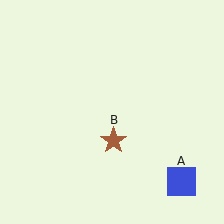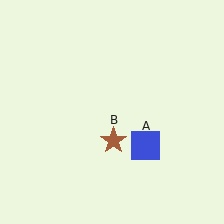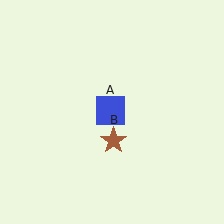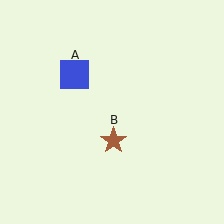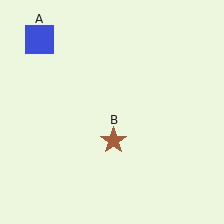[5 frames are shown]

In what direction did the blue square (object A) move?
The blue square (object A) moved up and to the left.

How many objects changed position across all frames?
1 object changed position: blue square (object A).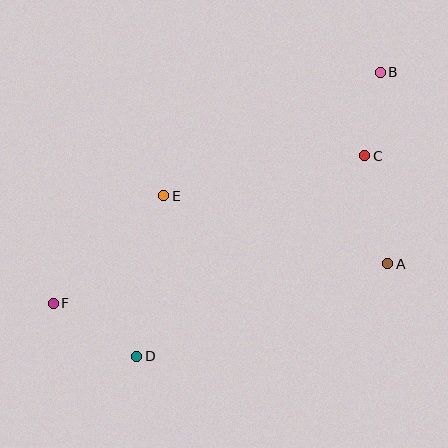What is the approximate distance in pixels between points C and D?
The distance between C and D is approximately 304 pixels.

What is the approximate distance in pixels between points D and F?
The distance between D and F is approximately 99 pixels.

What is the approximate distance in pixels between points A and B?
The distance between A and B is approximately 191 pixels.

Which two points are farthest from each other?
Points B and F are farthest from each other.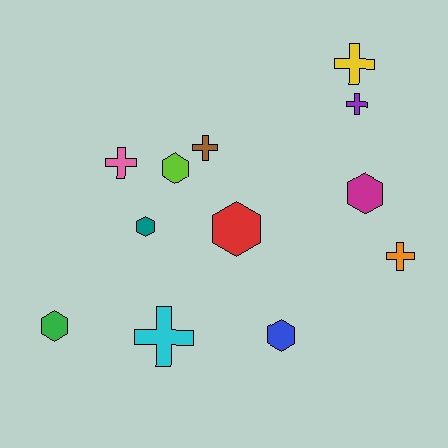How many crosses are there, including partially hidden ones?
There are 6 crosses.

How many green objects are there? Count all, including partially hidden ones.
There is 1 green object.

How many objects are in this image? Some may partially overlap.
There are 12 objects.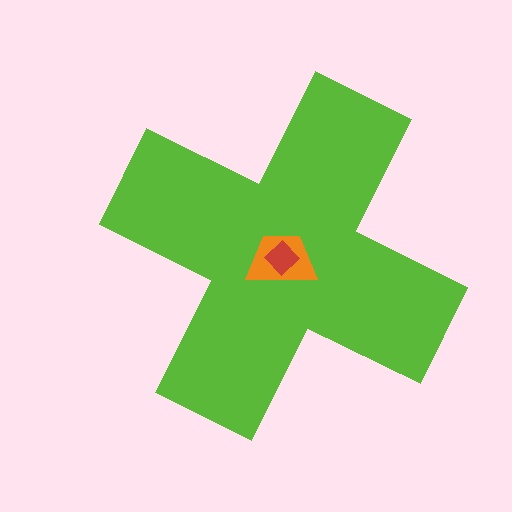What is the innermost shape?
The red diamond.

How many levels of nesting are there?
3.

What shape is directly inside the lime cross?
The orange trapezoid.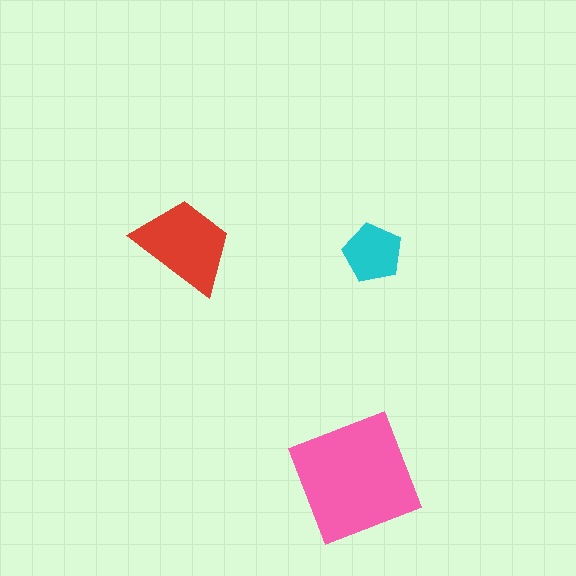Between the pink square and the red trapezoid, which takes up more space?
The pink square.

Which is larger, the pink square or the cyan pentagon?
The pink square.